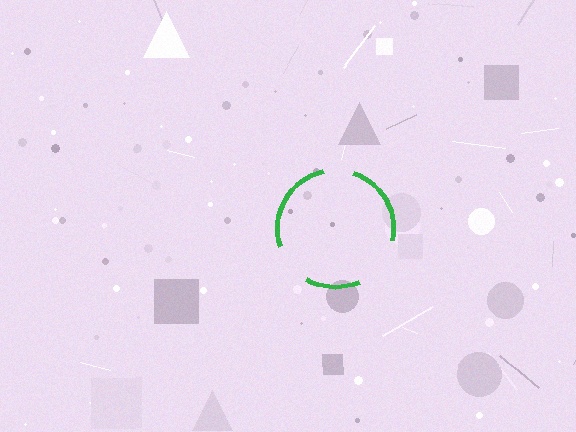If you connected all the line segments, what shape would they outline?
They would outline a circle.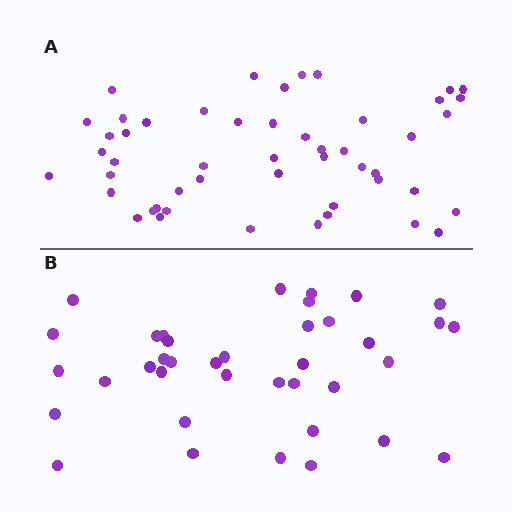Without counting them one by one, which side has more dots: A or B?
Region A (the top region) has more dots.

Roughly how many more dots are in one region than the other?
Region A has roughly 12 or so more dots than region B.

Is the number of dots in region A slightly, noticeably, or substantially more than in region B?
Region A has noticeably more, but not dramatically so. The ratio is roughly 1.3 to 1.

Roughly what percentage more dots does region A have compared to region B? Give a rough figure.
About 30% more.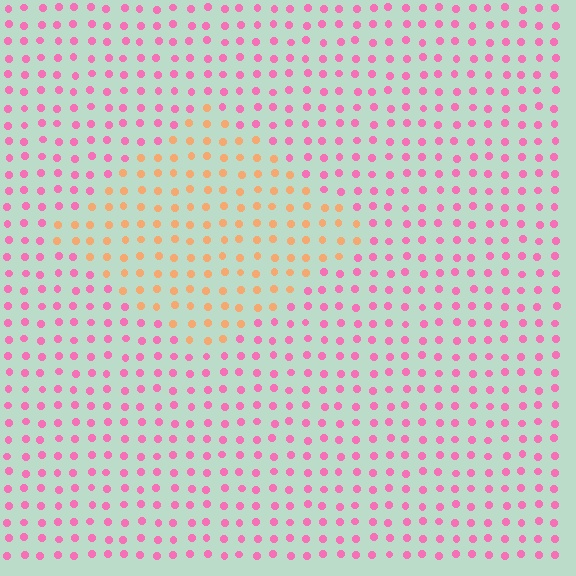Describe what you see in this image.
The image is filled with small pink elements in a uniform arrangement. A diamond-shaped region is visible where the elements are tinted to a slightly different hue, forming a subtle color boundary.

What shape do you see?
I see a diamond.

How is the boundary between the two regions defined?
The boundary is defined purely by a slight shift in hue (about 57 degrees). Spacing, size, and orientation are identical on both sides.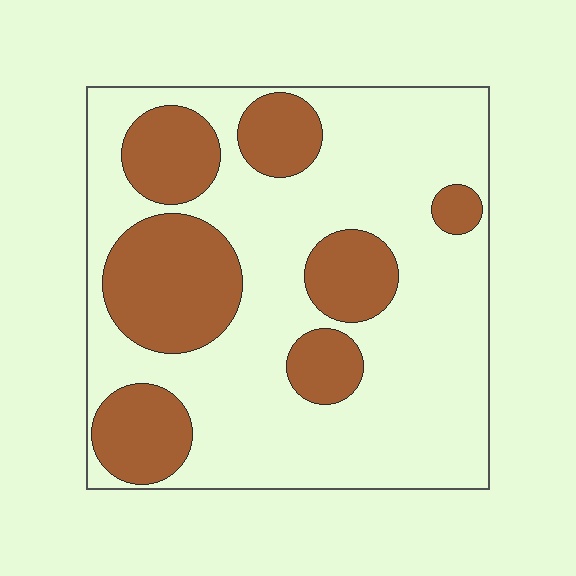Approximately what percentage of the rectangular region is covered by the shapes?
Approximately 30%.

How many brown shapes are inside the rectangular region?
7.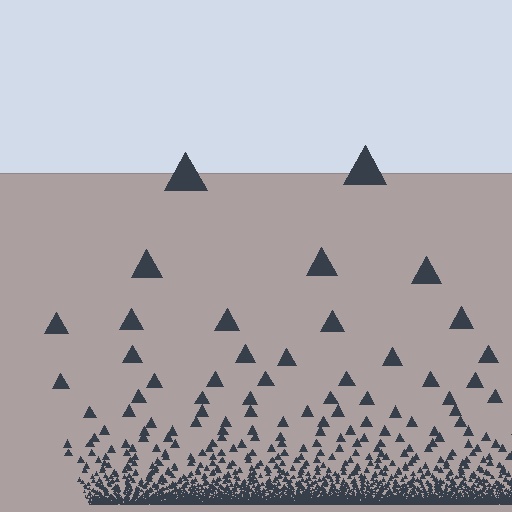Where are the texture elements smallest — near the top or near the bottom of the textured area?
Near the bottom.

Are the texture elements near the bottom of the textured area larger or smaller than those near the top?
Smaller. The gradient is inverted — elements near the bottom are smaller and denser.